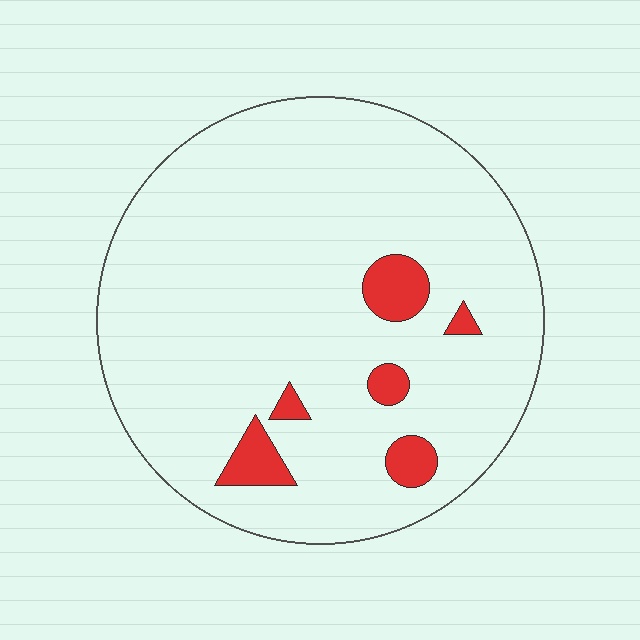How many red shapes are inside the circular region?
6.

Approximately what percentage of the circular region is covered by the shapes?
Approximately 10%.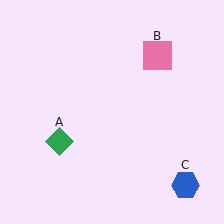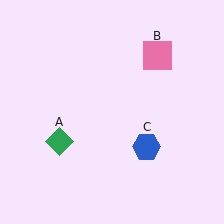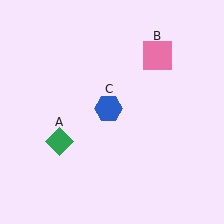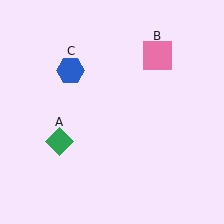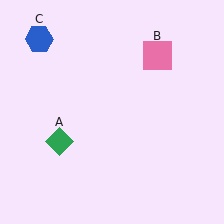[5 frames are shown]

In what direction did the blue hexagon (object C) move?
The blue hexagon (object C) moved up and to the left.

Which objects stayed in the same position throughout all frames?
Green diamond (object A) and pink square (object B) remained stationary.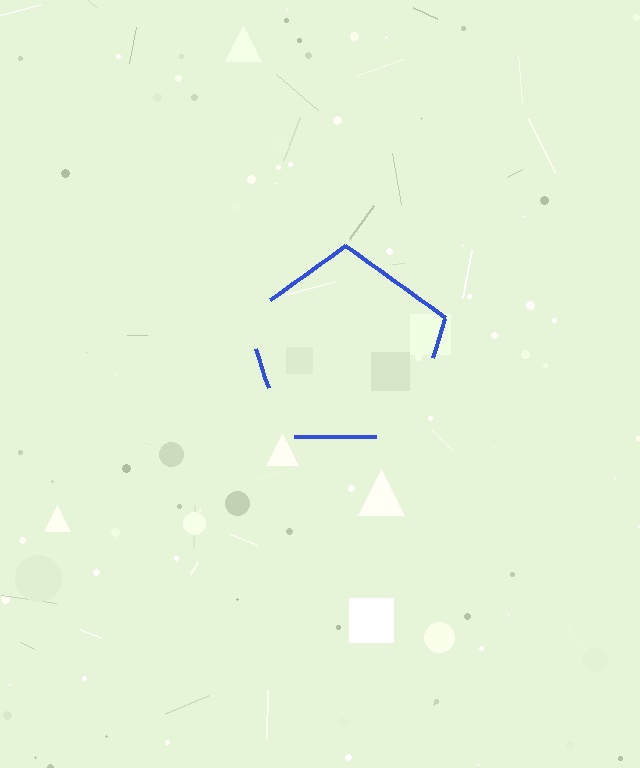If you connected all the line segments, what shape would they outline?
They would outline a pentagon.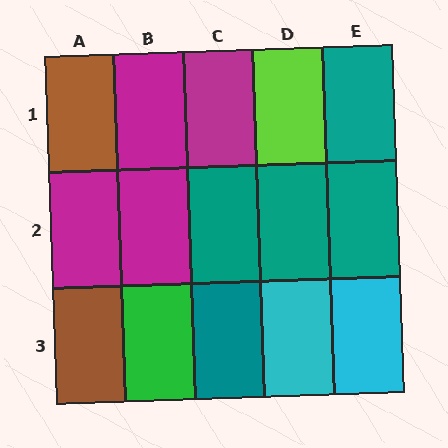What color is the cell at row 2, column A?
Magenta.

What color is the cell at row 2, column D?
Teal.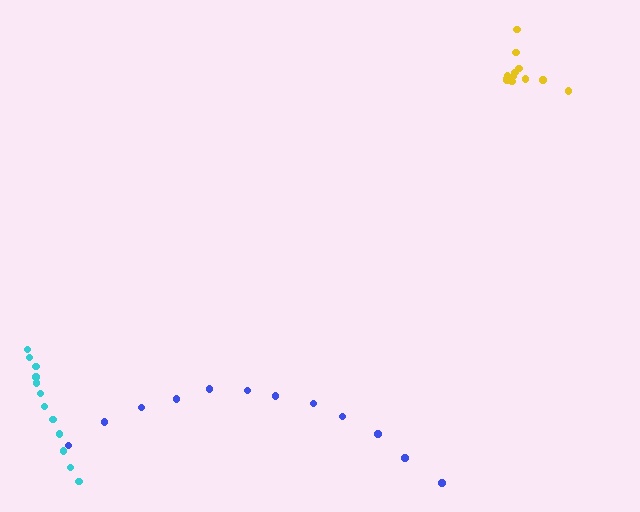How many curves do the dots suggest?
There are 3 distinct paths.